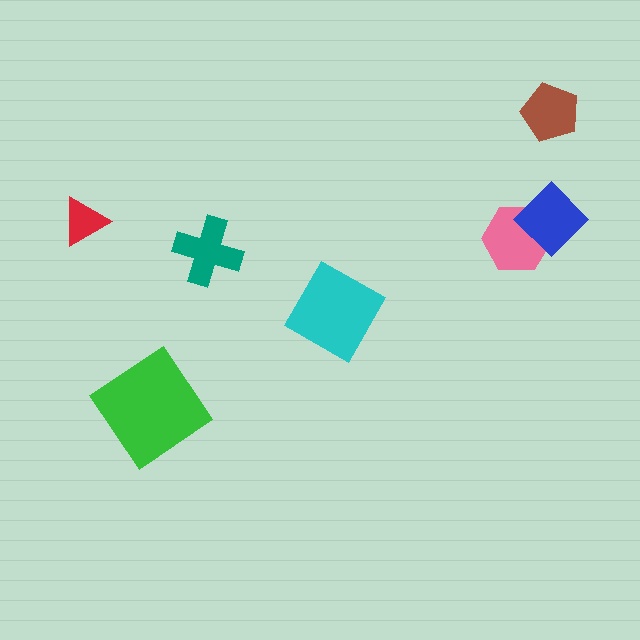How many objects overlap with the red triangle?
0 objects overlap with the red triangle.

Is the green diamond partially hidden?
No, no other shape covers it.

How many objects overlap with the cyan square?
0 objects overlap with the cyan square.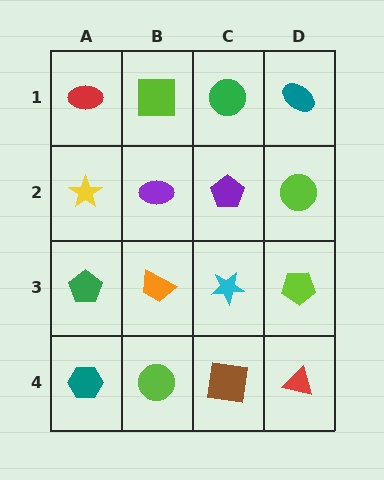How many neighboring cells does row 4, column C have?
3.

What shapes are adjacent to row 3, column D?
A lime circle (row 2, column D), a red triangle (row 4, column D), a cyan star (row 3, column C).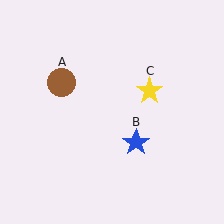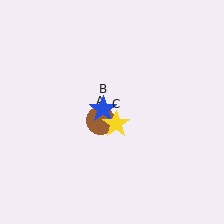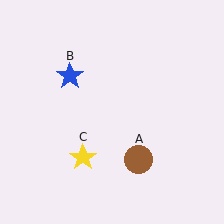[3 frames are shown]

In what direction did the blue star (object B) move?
The blue star (object B) moved up and to the left.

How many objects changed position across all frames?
3 objects changed position: brown circle (object A), blue star (object B), yellow star (object C).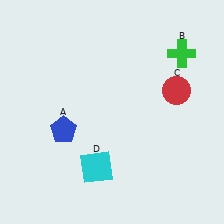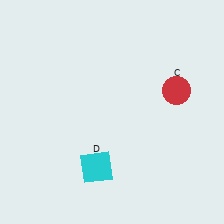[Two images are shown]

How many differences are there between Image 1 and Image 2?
There are 2 differences between the two images.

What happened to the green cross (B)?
The green cross (B) was removed in Image 2. It was in the top-right area of Image 1.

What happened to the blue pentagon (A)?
The blue pentagon (A) was removed in Image 2. It was in the bottom-left area of Image 1.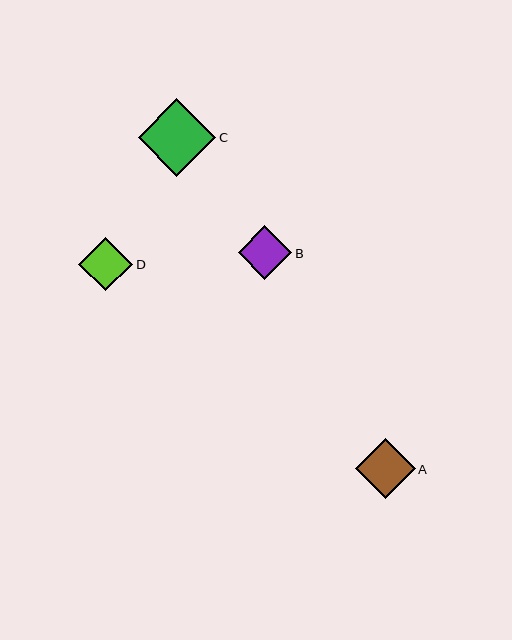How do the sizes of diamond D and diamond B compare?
Diamond D and diamond B are approximately the same size.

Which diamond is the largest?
Diamond C is the largest with a size of approximately 78 pixels.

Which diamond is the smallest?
Diamond B is the smallest with a size of approximately 54 pixels.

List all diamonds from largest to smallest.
From largest to smallest: C, A, D, B.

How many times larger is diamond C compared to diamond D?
Diamond C is approximately 1.4 times the size of diamond D.